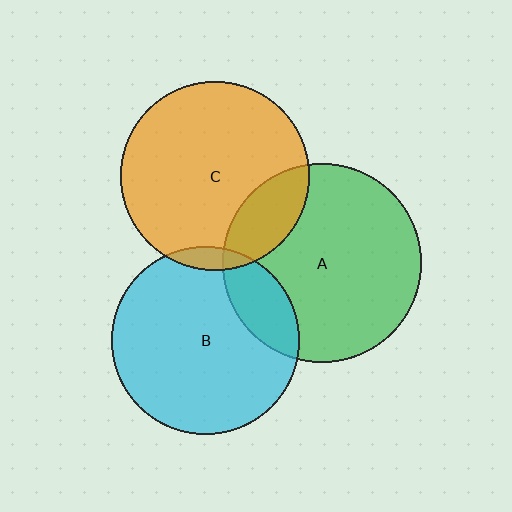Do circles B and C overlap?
Yes.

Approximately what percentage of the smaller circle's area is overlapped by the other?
Approximately 5%.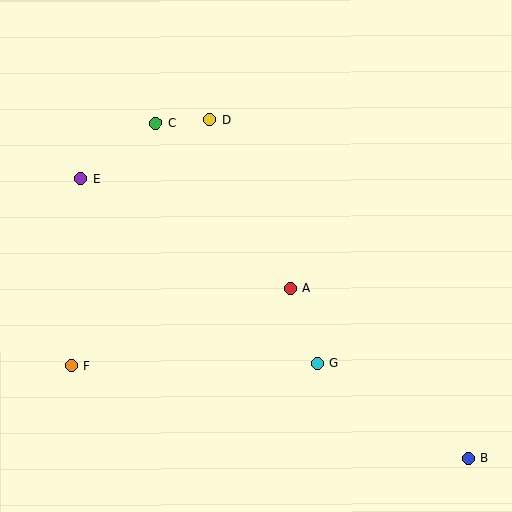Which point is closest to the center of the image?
Point A at (290, 288) is closest to the center.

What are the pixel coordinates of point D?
Point D is at (210, 120).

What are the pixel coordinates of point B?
Point B is at (469, 458).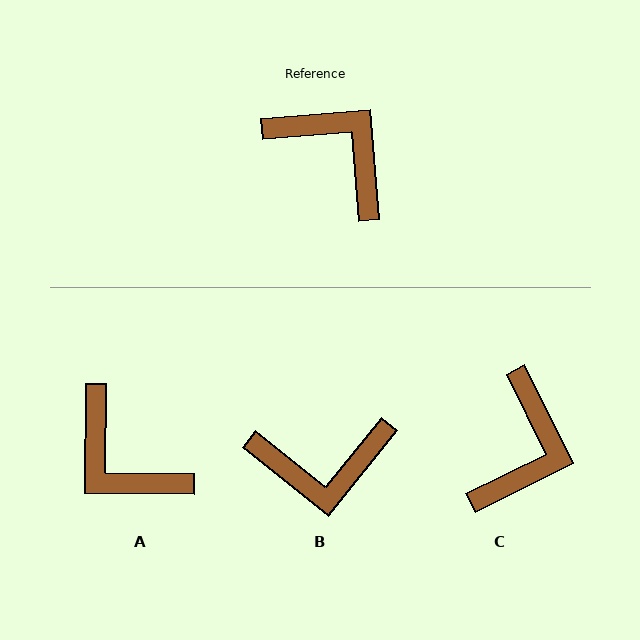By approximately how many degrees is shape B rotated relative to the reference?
Approximately 133 degrees clockwise.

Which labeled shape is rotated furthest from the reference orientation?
A, about 175 degrees away.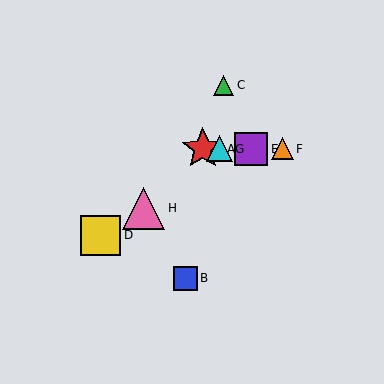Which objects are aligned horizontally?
Objects A, E, F, G are aligned horizontally.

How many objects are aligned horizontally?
4 objects (A, E, F, G) are aligned horizontally.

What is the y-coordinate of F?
Object F is at y≈149.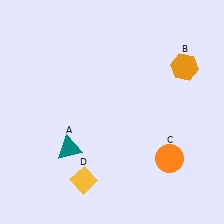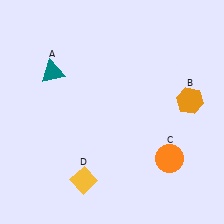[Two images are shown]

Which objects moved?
The objects that moved are: the teal triangle (A), the orange hexagon (B).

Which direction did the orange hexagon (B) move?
The orange hexagon (B) moved down.